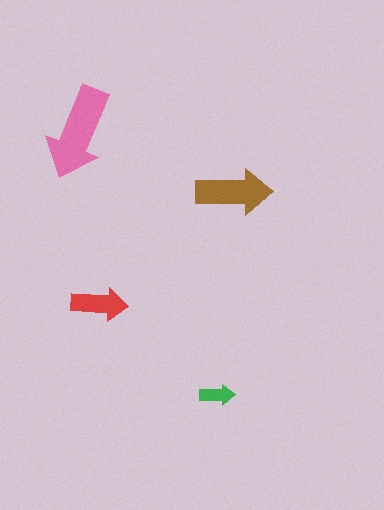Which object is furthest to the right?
The brown arrow is rightmost.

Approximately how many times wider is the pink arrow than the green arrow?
About 2.5 times wider.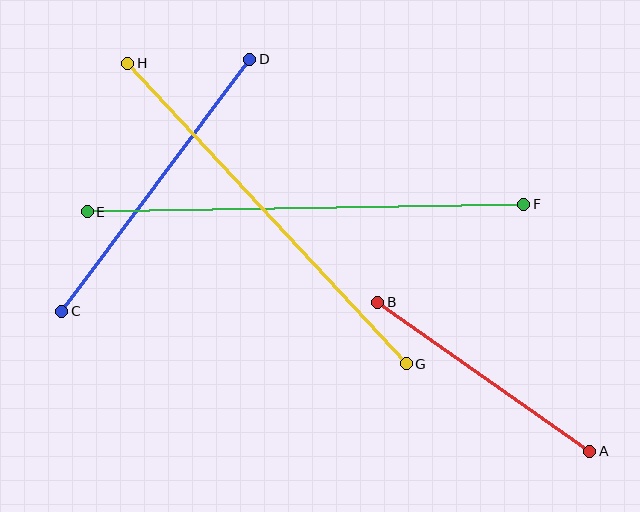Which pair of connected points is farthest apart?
Points E and F are farthest apart.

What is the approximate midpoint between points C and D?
The midpoint is at approximately (156, 185) pixels.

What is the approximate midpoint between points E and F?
The midpoint is at approximately (305, 208) pixels.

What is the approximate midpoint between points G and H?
The midpoint is at approximately (267, 213) pixels.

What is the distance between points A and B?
The distance is approximately 259 pixels.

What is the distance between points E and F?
The distance is approximately 437 pixels.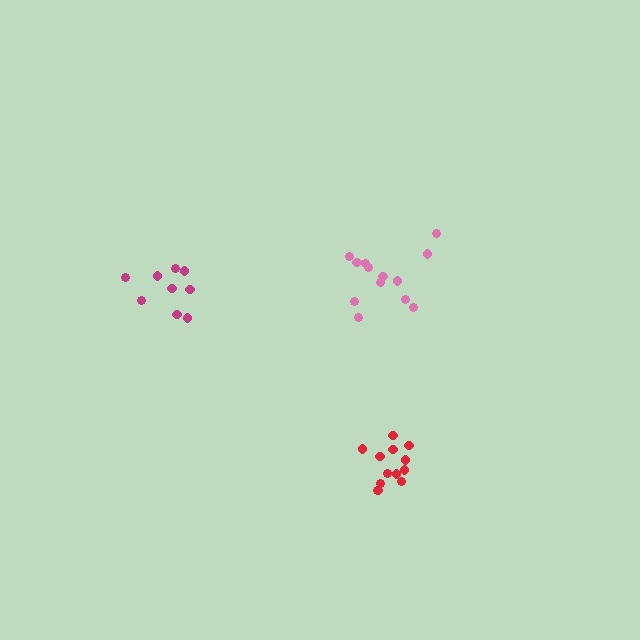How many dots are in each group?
Group 1: 13 dots, Group 2: 13 dots, Group 3: 9 dots (35 total).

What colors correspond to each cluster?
The clusters are colored: pink, red, magenta.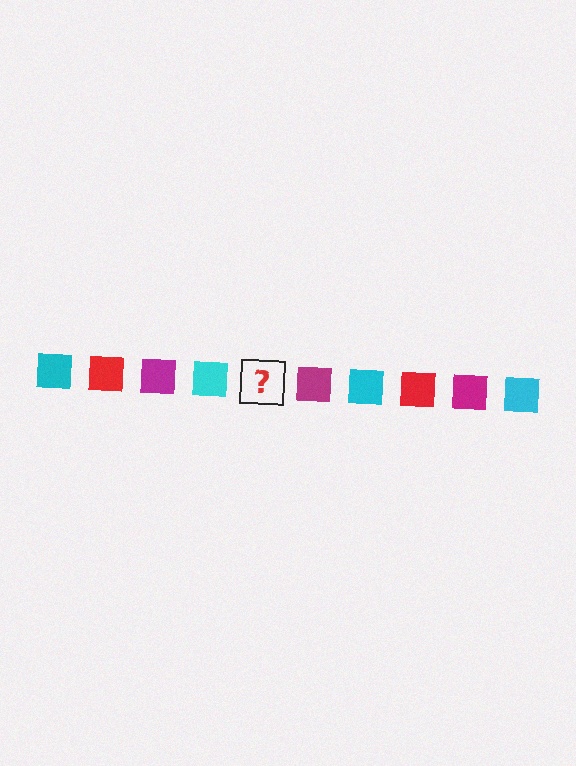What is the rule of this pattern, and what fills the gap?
The rule is that the pattern cycles through cyan, red, magenta squares. The gap should be filled with a red square.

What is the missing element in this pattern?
The missing element is a red square.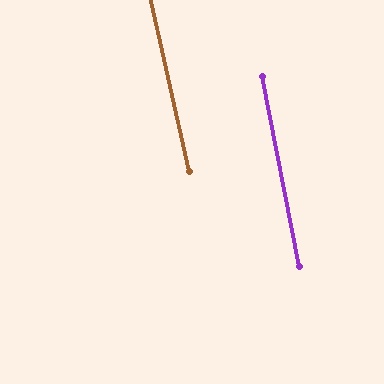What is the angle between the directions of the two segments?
Approximately 2 degrees.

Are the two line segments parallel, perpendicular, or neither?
Parallel — their directions differ by only 1.8°.